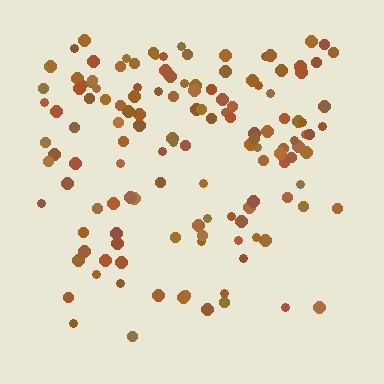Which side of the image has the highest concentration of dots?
The top.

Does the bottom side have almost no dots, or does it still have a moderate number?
Still a moderate number, just noticeably fewer than the top.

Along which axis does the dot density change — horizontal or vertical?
Vertical.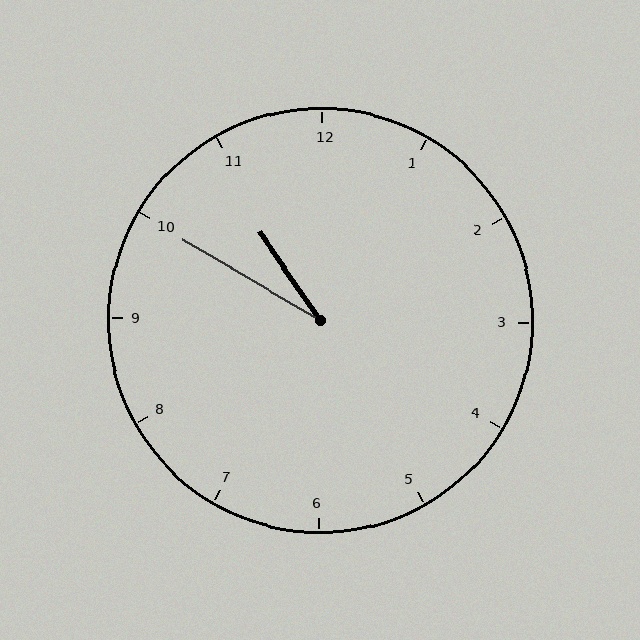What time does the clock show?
10:50.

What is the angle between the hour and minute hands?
Approximately 25 degrees.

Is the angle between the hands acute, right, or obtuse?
It is acute.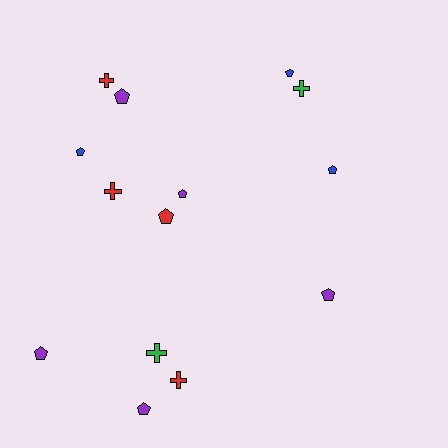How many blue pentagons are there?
There are 3 blue pentagons.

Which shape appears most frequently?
Pentagon, with 9 objects.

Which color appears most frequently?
Purple, with 5 objects.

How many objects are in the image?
There are 14 objects.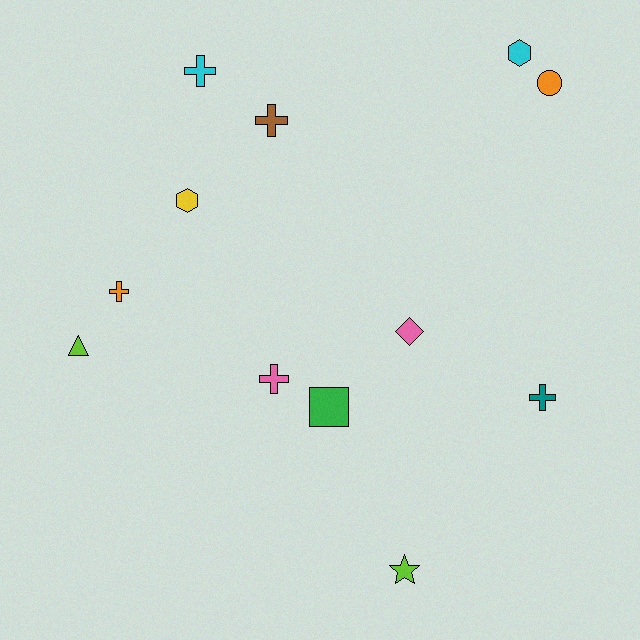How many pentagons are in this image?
There are no pentagons.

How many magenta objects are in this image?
There are no magenta objects.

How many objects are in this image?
There are 12 objects.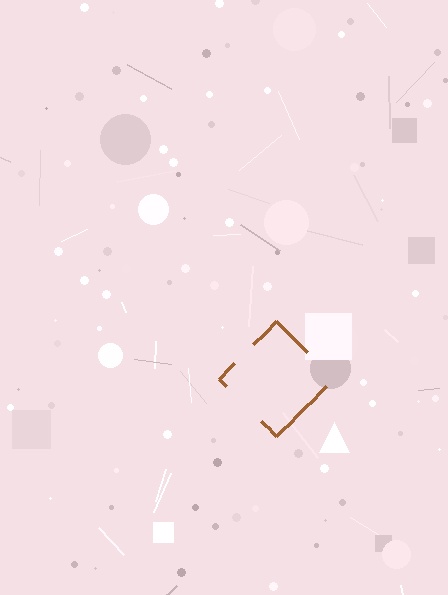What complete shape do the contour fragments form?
The contour fragments form a diamond.